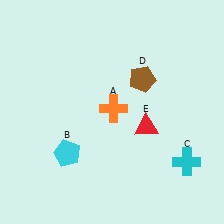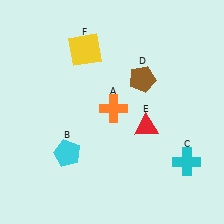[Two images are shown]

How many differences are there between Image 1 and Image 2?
There is 1 difference between the two images.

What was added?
A yellow square (F) was added in Image 2.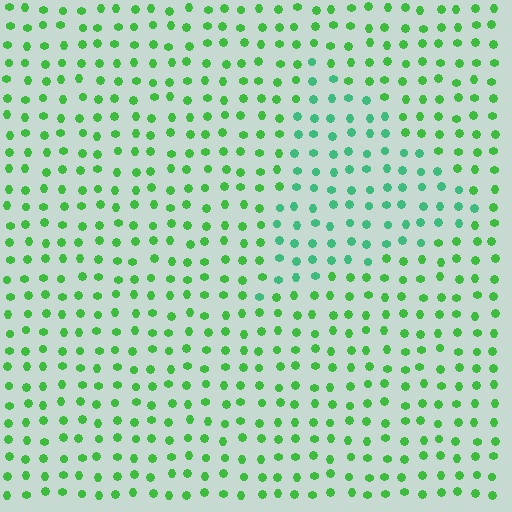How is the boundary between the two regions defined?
The boundary is defined purely by a slight shift in hue (about 30 degrees). Spacing, size, and orientation are identical on both sides.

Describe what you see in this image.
The image is filled with small green elements in a uniform arrangement. A triangle-shaped region is visible where the elements are tinted to a slightly different hue, forming a subtle color boundary.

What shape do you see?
I see a triangle.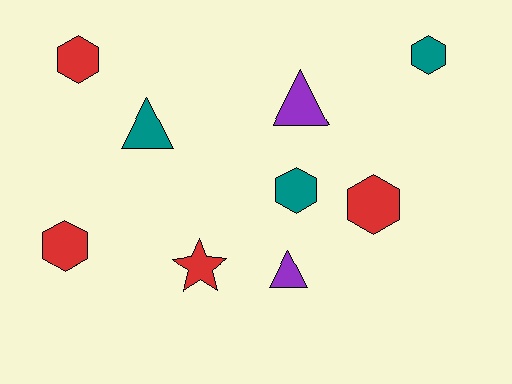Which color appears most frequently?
Red, with 4 objects.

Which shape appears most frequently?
Hexagon, with 5 objects.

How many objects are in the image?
There are 9 objects.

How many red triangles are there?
There are no red triangles.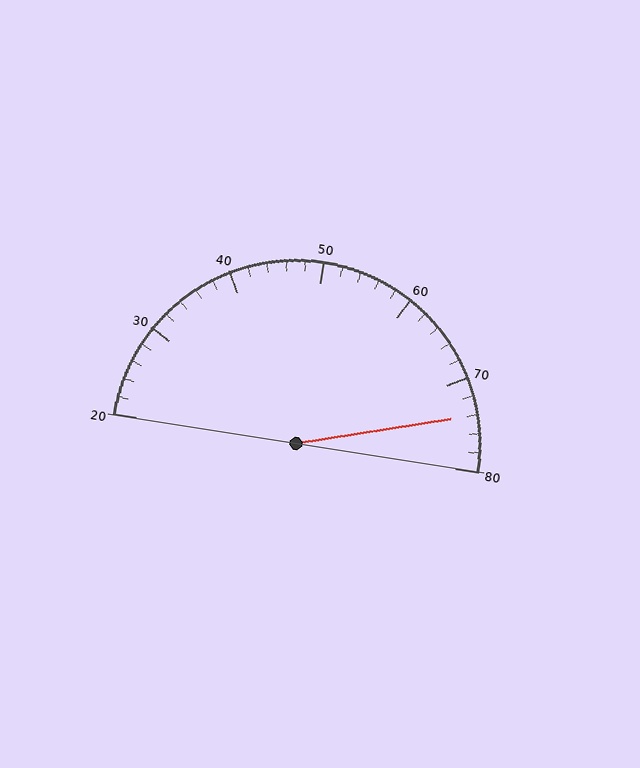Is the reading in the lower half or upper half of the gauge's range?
The reading is in the upper half of the range (20 to 80).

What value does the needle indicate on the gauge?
The needle indicates approximately 74.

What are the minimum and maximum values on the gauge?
The gauge ranges from 20 to 80.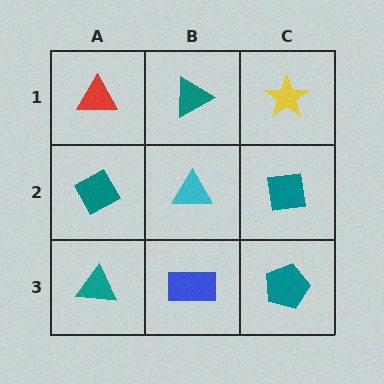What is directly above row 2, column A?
A red triangle.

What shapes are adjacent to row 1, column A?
A teal diamond (row 2, column A), a teal triangle (row 1, column B).